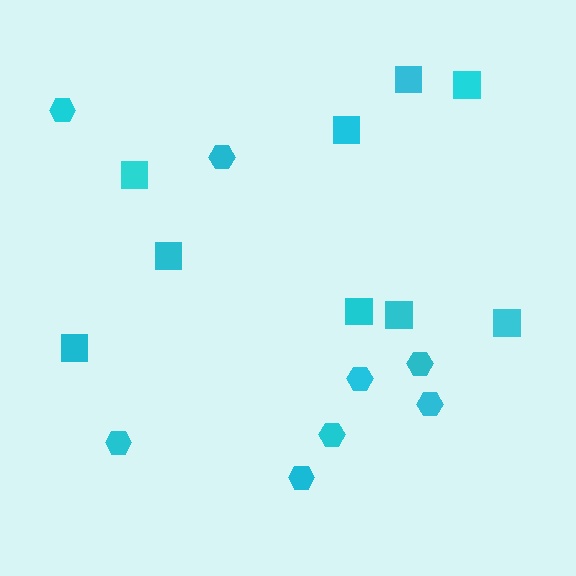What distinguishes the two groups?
There are 2 groups: one group of squares (9) and one group of hexagons (8).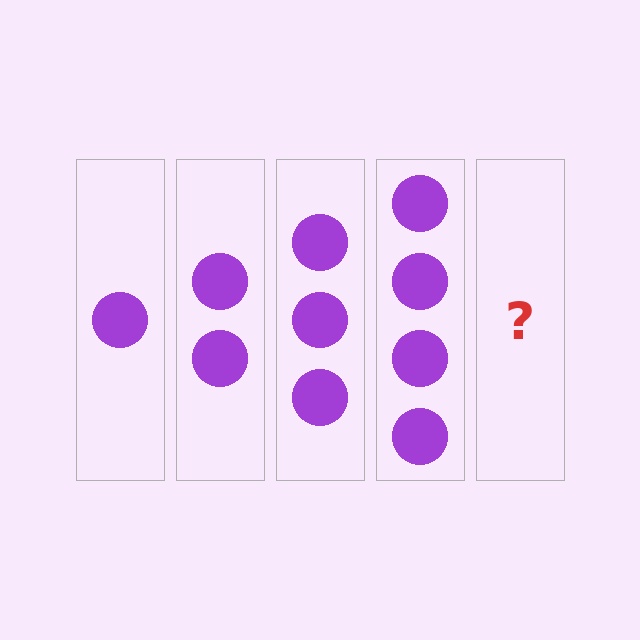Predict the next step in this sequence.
The next step is 5 circles.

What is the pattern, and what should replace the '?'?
The pattern is that each step adds one more circle. The '?' should be 5 circles.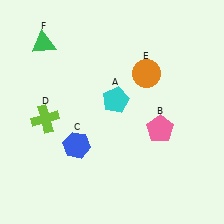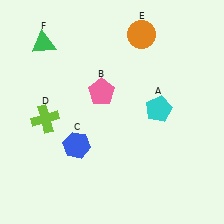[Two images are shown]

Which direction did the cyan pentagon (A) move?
The cyan pentagon (A) moved right.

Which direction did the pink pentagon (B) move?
The pink pentagon (B) moved left.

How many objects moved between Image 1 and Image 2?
3 objects moved between the two images.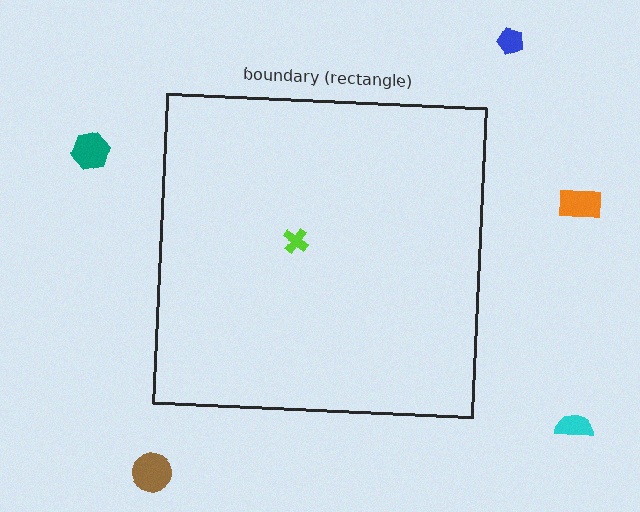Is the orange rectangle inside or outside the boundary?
Outside.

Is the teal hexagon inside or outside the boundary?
Outside.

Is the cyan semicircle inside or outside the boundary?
Outside.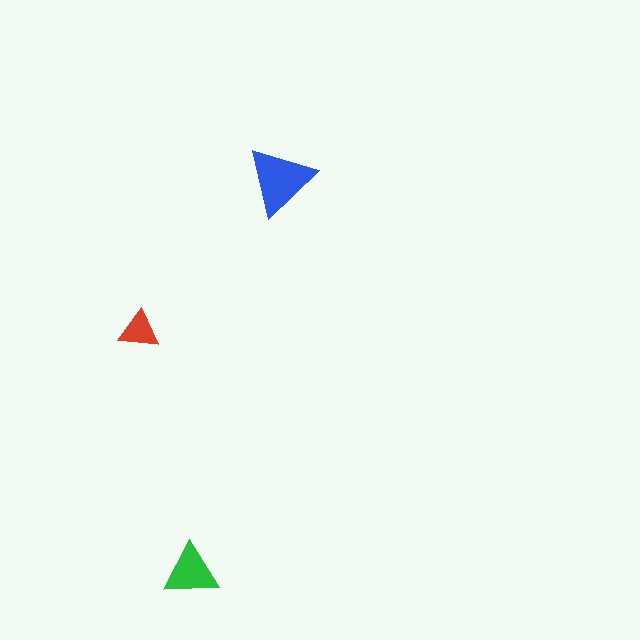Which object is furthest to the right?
The blue triangle is rightmost.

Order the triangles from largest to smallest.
the blue one, the green one, the red one.